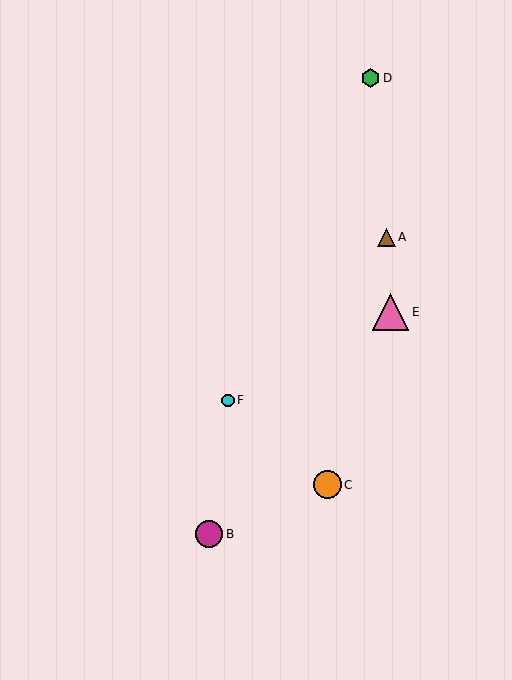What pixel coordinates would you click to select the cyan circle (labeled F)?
Click at (228, 400) to select the cyan circle F.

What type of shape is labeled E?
Shape E is a pink triangle.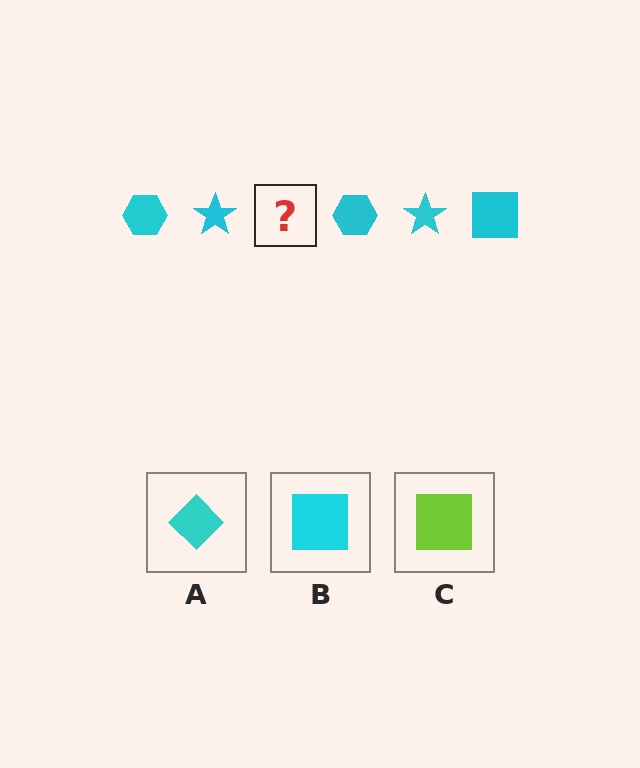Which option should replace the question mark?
Option B.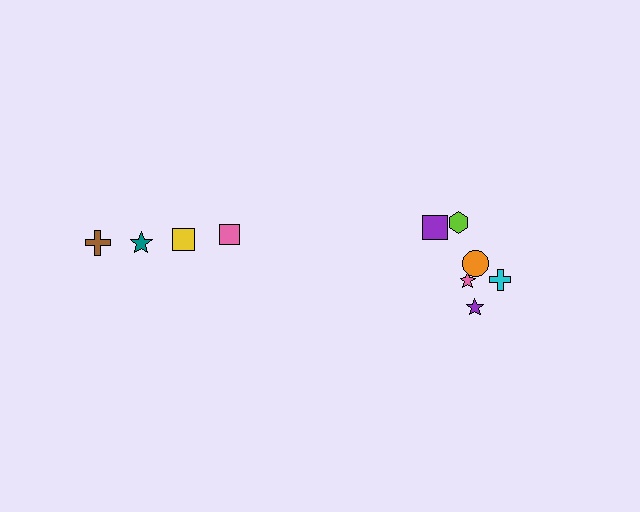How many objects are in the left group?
There are 4 objects.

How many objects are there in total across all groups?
There are 10 objects.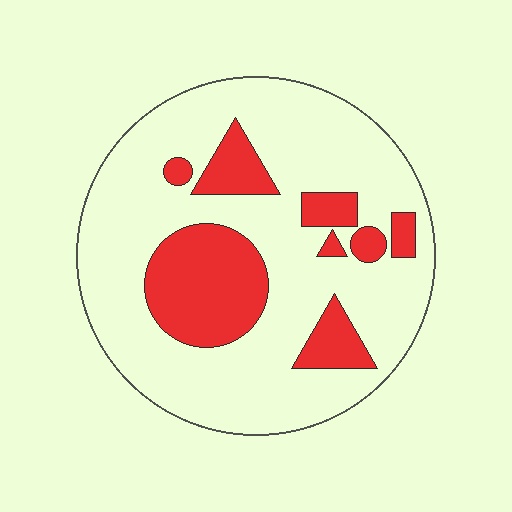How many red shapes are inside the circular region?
8.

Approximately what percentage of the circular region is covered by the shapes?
Approximately 25%.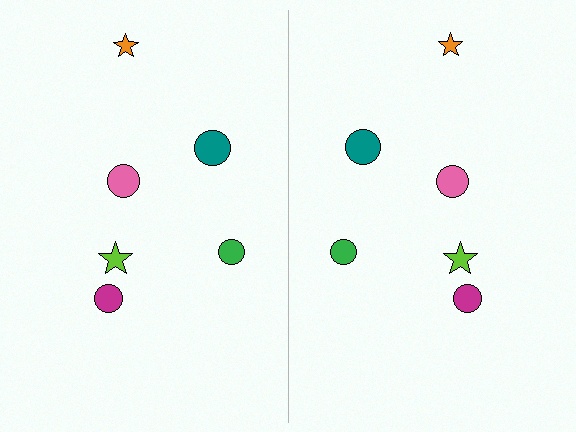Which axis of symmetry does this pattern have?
The pattern has a vertical axis of symmetry running through the center of the image.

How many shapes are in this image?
There are 12 shapes in this image.